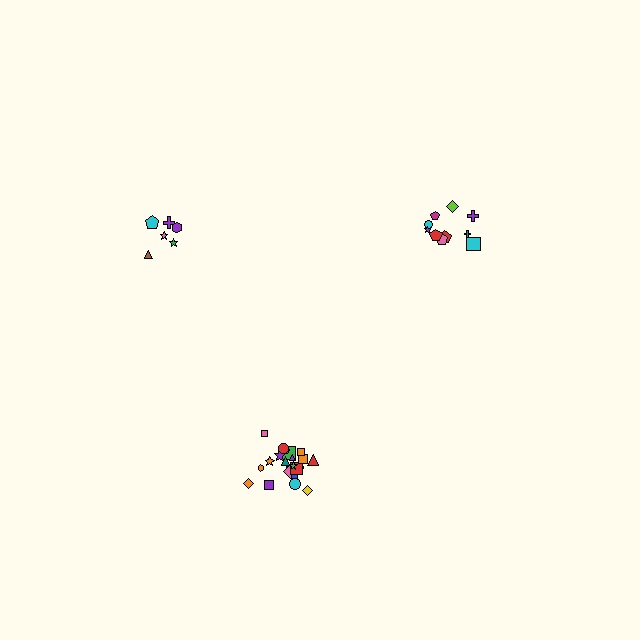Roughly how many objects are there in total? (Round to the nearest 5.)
Roughly 40 objects in total.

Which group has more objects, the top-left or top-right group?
The top-right group.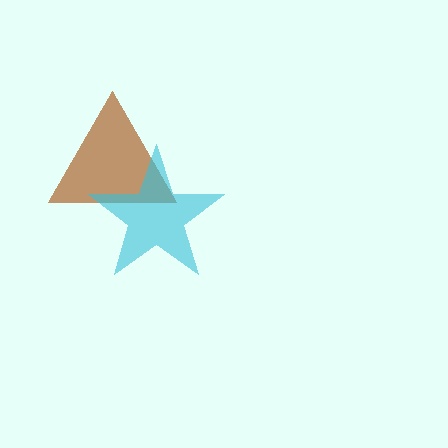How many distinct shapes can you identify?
There are 2 distinct shapes: a brown triangle, a cyan star.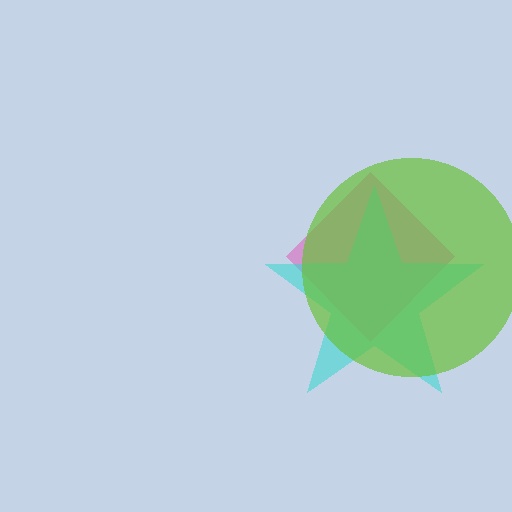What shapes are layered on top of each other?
The layered shapes are: a pink diamond, a cyan star, a lime circle.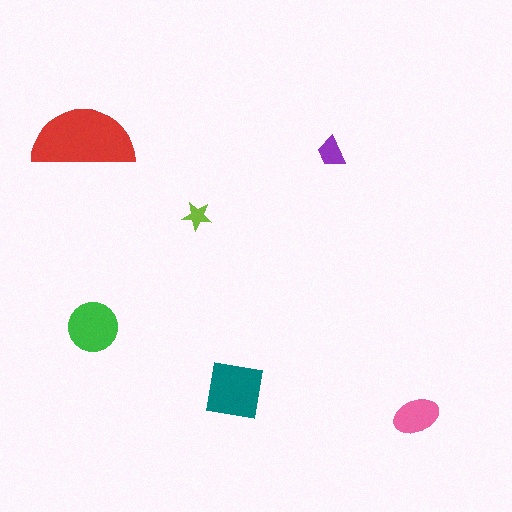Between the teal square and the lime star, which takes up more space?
The teal square.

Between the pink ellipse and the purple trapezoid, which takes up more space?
The pink ellipse.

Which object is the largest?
The red semicircle.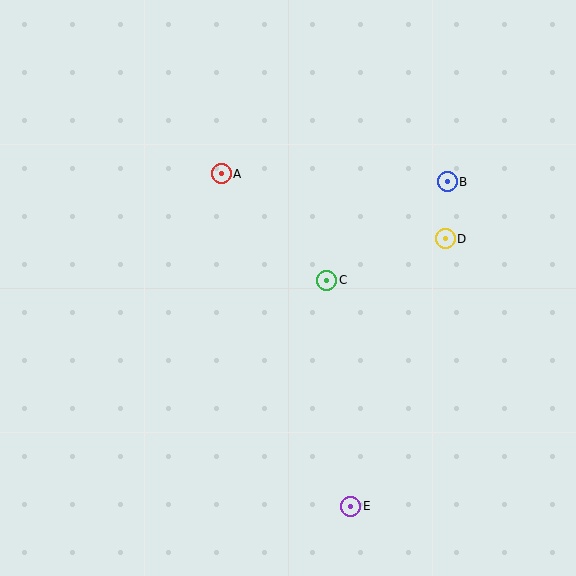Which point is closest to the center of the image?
Point C at (327, 280) is closest to the center.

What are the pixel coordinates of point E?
Point E is at (351, 506).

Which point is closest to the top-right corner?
Point B is closest to the top-right corner.